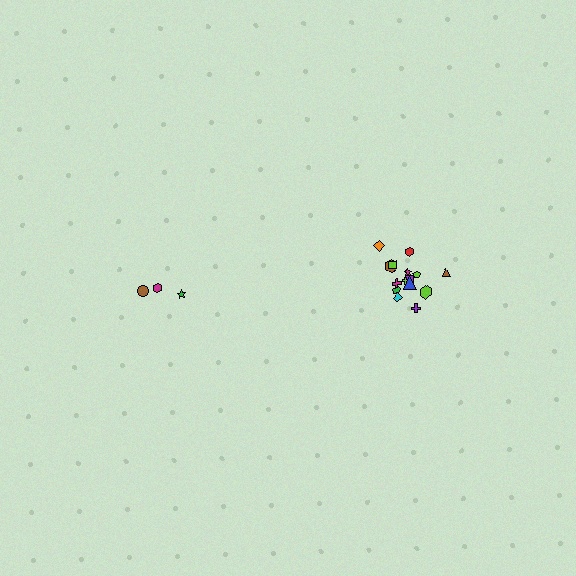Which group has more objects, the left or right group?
The right group.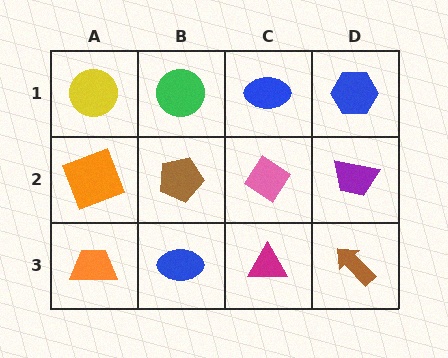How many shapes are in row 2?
4 shapes.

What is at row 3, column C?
A magenta triangle.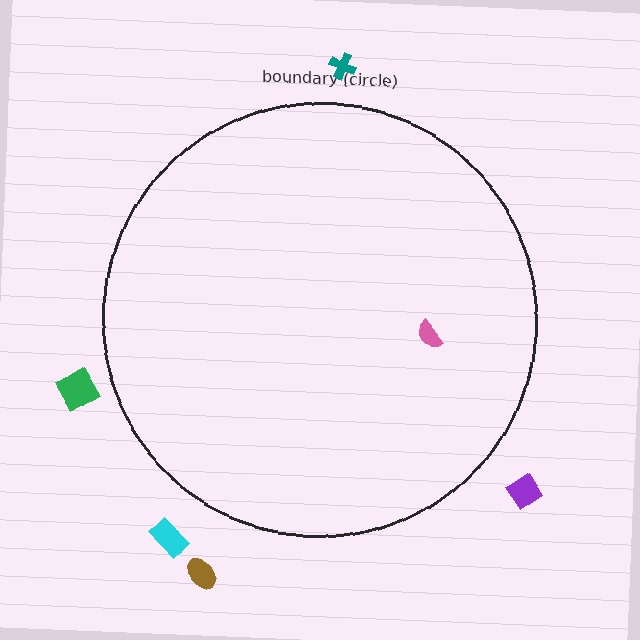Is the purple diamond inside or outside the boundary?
Outside.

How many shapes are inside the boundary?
1 inside, 5 outside.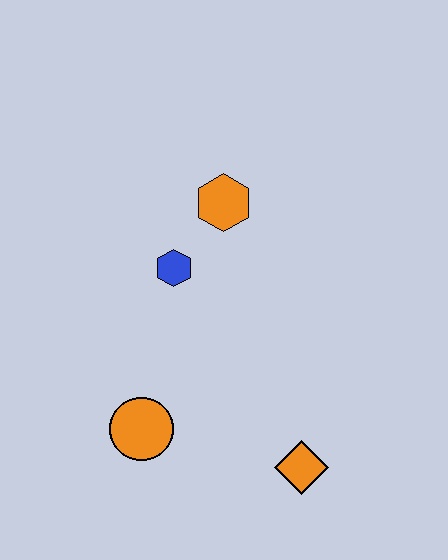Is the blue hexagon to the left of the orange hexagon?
Yes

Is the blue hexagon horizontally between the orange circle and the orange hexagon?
Yes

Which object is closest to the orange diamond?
The orange circle is closest to the orange diamond.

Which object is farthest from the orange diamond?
The orange hexagon is farthest from the orange diamond.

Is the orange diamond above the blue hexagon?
No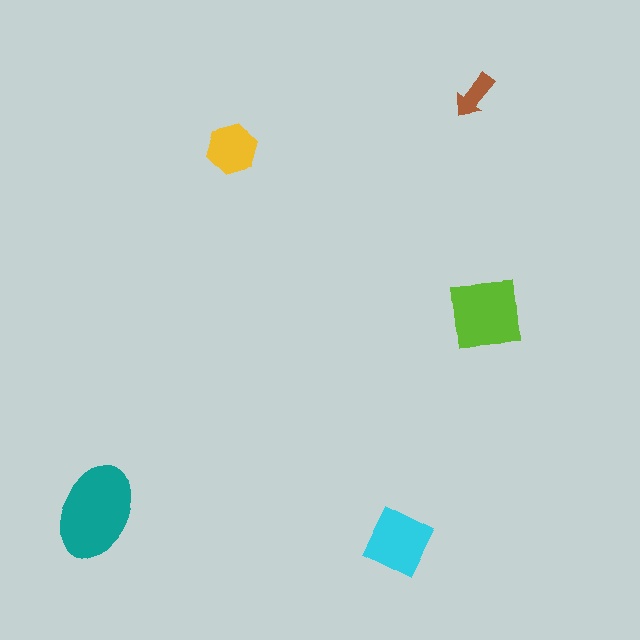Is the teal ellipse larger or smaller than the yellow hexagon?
Larger.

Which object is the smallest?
The brown arrow.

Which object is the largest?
The teal ellipse.